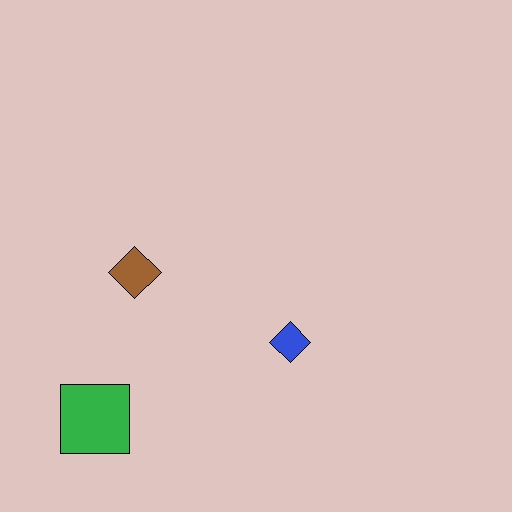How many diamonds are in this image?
There are 2 diamonds.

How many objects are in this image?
There are 3 objects.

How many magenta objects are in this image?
There are no magenta objects.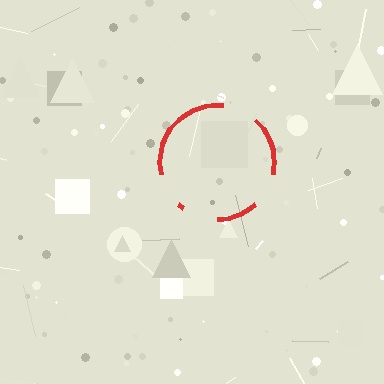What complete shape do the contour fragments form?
The contour fragments form a circle.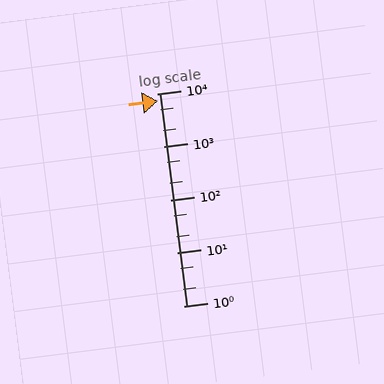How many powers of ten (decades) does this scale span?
The scale spans 4 decades, from 1 to 10000.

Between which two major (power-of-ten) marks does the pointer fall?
The pointer is between 1000 and 10000.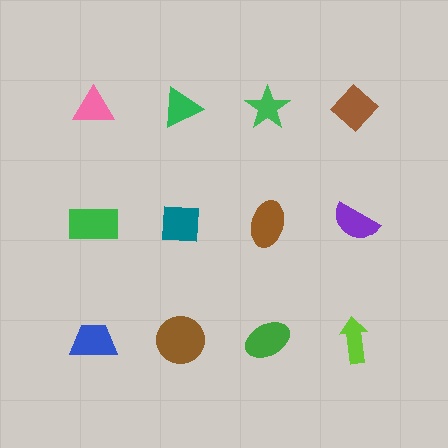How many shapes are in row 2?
4 shapes.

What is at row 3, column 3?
A green ellipse.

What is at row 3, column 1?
A blue trapezoid.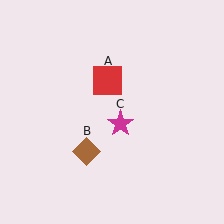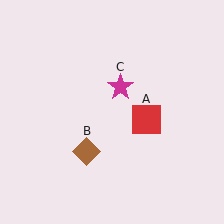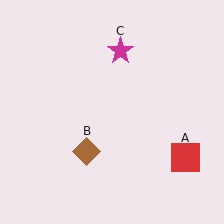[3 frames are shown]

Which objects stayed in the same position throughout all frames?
Brown diamond (object B) remained stationary.